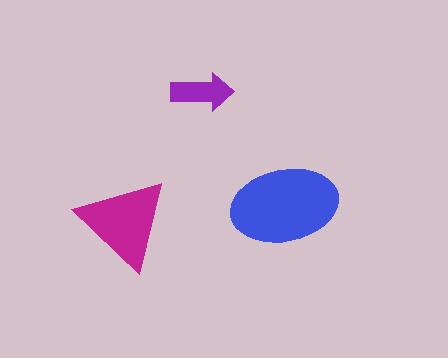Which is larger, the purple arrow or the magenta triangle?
The magenta triangle.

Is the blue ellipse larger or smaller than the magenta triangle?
Larger.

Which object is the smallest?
The purple arrow.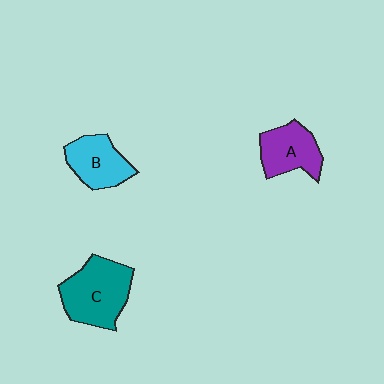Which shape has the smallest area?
Shape B (cyan).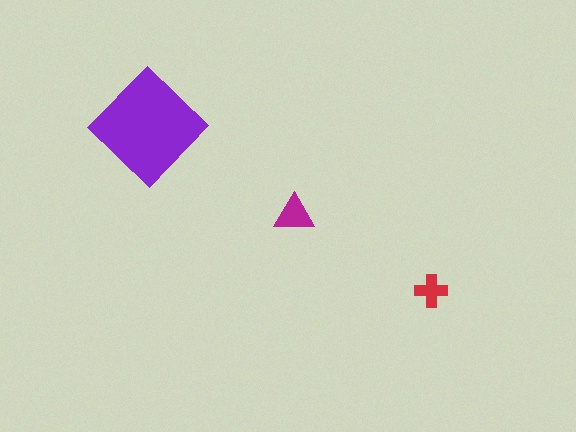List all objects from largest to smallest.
The purple diamond, the magenta triangle, the red cross.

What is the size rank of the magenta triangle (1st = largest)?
2nd.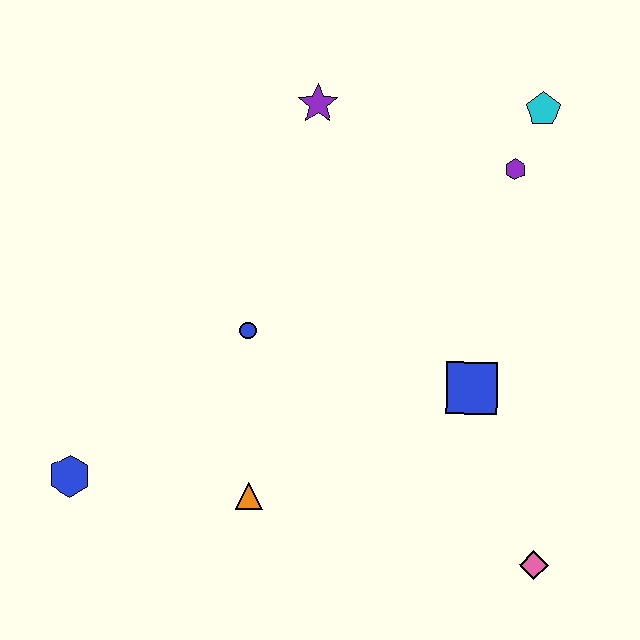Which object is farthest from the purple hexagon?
The blue hexagon is farthest from the purple hexagon.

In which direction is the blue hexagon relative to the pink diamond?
The blue hexagon is to the left of the pink diamond.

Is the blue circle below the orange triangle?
No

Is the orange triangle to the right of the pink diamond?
No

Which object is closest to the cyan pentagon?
The purple hexagon is closest to the cyan pentagon.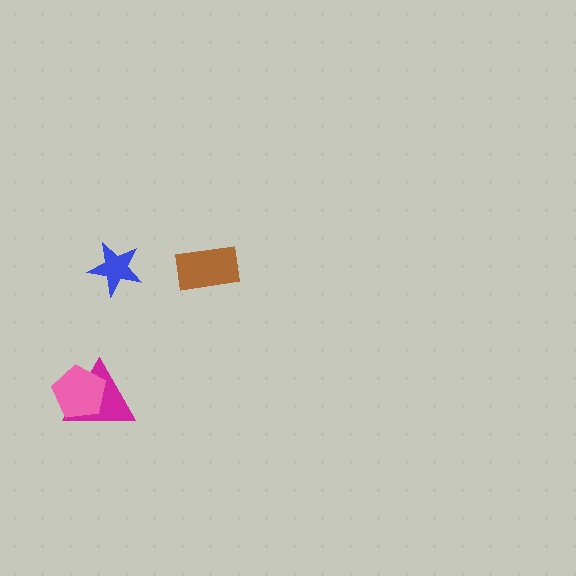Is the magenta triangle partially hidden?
Yes, it is partially covered by another shape.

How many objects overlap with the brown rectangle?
0 objects overlap with the brown rectangle.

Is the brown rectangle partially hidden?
No, no other shape covers it.